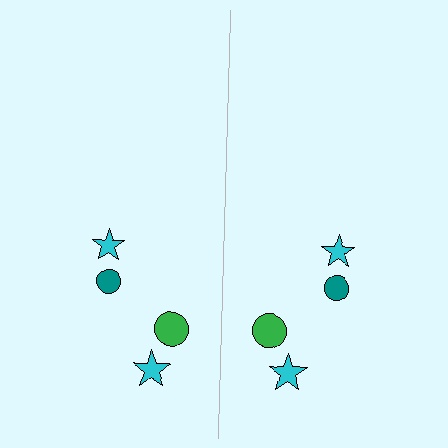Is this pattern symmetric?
Yes, this pattern has bilateral (reflection) symmetry.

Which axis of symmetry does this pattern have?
The pattern has a vertical axis of symmetry running through the center of the image.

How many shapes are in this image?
There are 8 shapes in this image.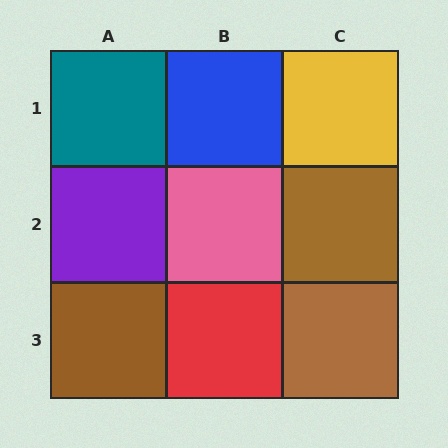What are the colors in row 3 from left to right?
Brown, red, brown.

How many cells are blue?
1 cell is blue.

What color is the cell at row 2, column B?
Pink.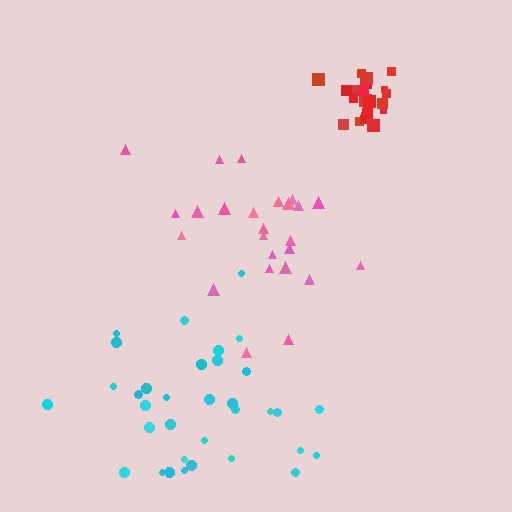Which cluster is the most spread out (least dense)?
Cyan.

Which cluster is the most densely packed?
Red.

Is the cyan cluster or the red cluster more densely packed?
Red.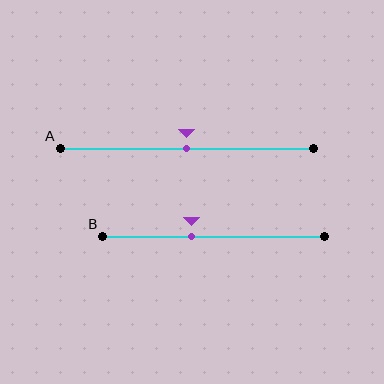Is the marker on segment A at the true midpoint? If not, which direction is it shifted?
Yes, the marker on segment A is at the true midpoint.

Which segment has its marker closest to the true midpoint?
Segment A has its marker closest to the true midpoint.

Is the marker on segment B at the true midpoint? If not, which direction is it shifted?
No, the marker on segment B is shifted to the left by about 10% of the segment length.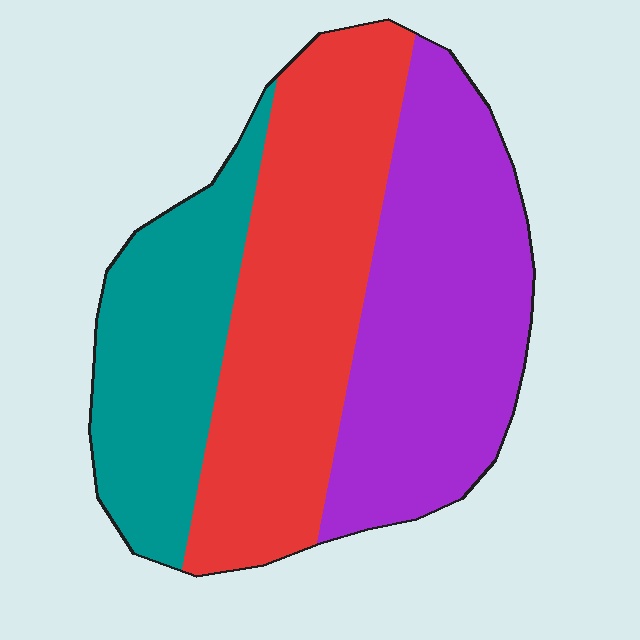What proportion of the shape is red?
Red takes up between a quarter and a half of the shape.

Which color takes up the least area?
Teal, at roughly 25%.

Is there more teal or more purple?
Purple.